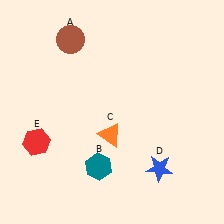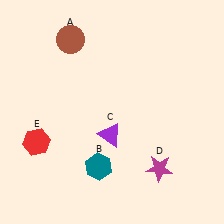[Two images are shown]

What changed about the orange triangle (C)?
In Image 1, C is orange. In Image 2, it changed to purple.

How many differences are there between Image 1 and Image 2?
There are 2 differences between the two images.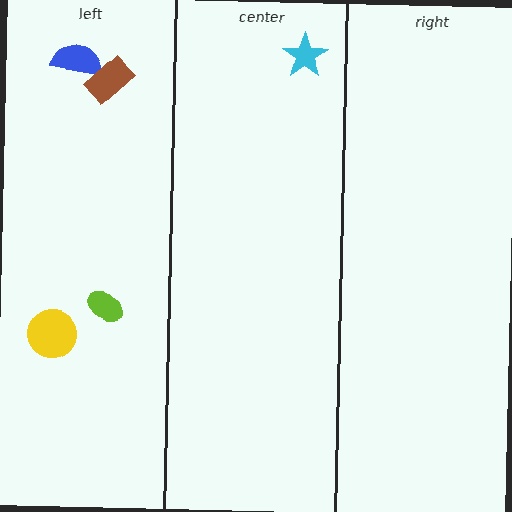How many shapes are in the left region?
4.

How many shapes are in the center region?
1.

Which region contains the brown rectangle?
The left region.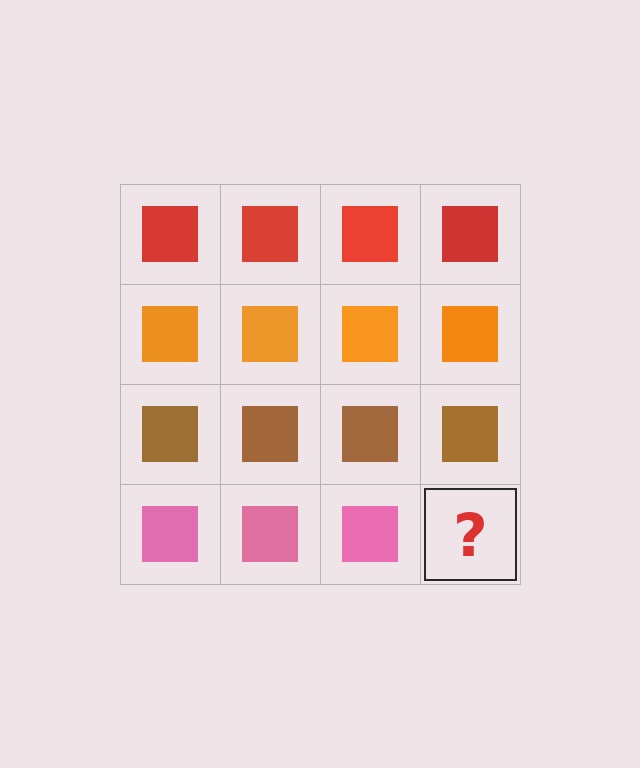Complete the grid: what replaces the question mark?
The question mark should be replaced with a pink square.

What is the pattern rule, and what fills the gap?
The rule is that each row has a consistent color. The gap should be filled with a pink square.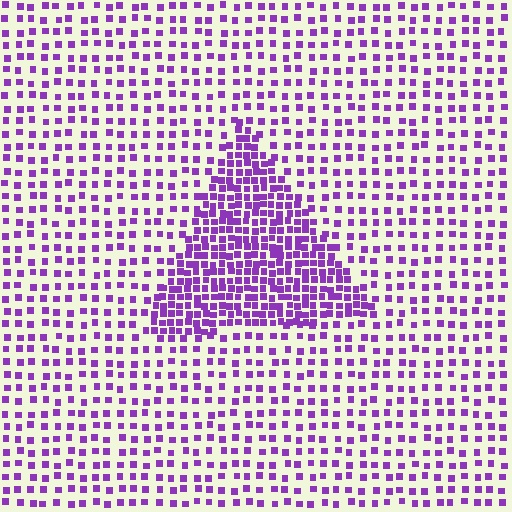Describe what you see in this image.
The image contains small purple elements arranged at two different densities. A triangle-shaped region is visible where the elements are more densely packed than the surrounding area.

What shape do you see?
I see a triangle.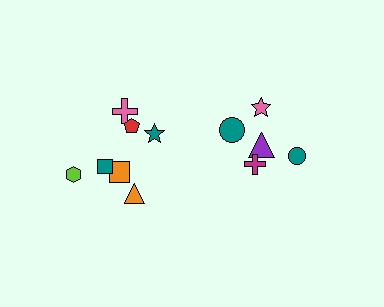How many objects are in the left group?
There are 8 objects.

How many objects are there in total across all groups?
There are 13 objects.